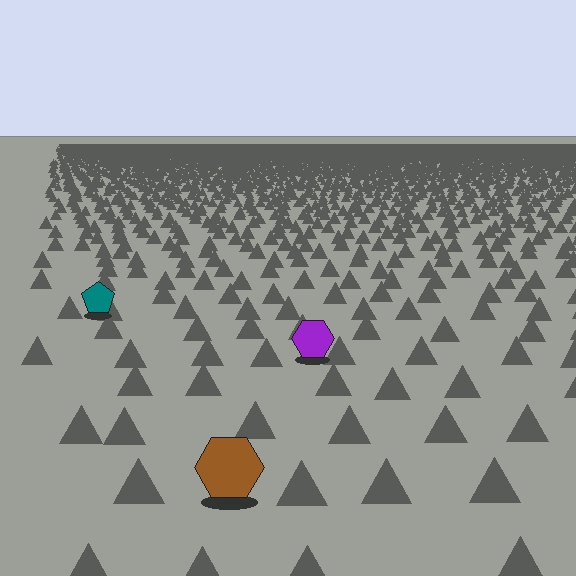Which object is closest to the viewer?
The brown hexagon is closest. The texture marks near it are larger and more spread out.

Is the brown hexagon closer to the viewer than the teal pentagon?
Yes. The brown hexagon is closer — you can tell from the texture gradient: the ground texture is coarser near it.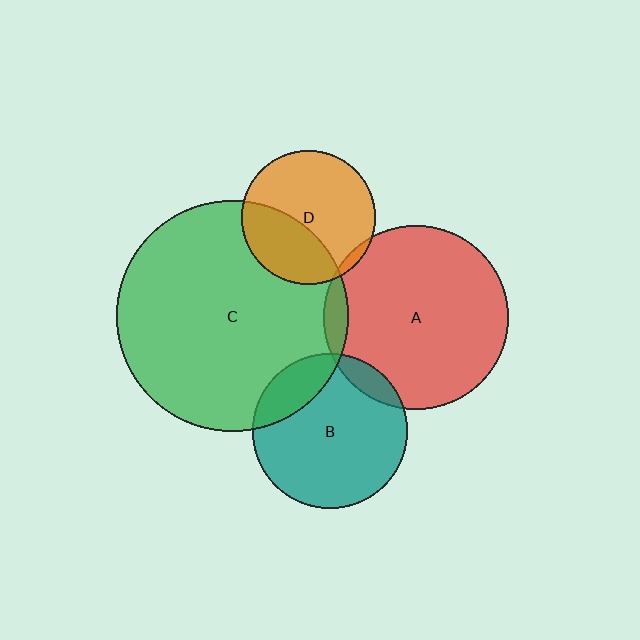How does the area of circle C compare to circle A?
Approximately 1.6 times.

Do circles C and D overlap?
Yes.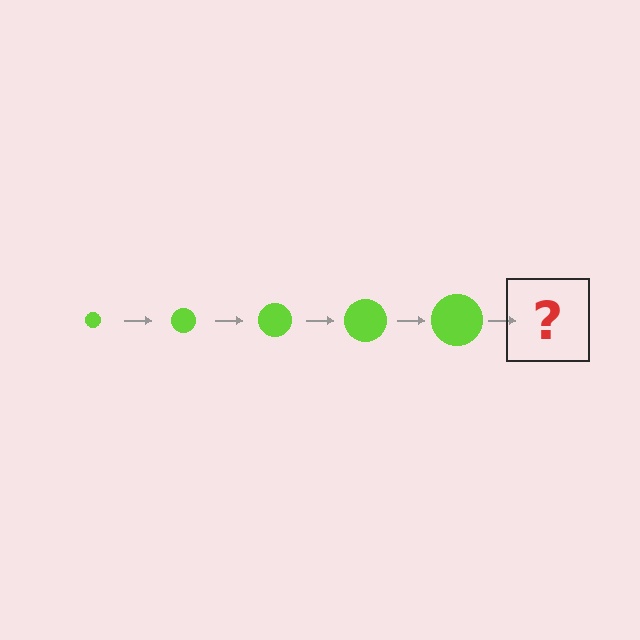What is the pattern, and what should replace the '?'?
The pattern is that the circle gets progressively larger each step. The '?' should be a lime circle, larger than the previous one.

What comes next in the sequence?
The next element should be a lime circle, larger than the previous one.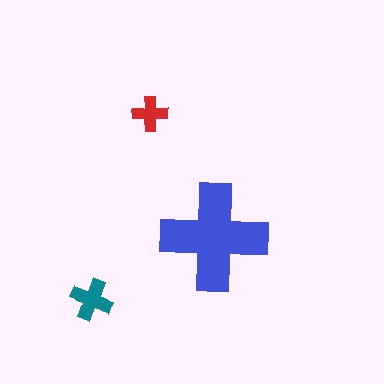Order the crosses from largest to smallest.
the blue one, the teal one, the red one.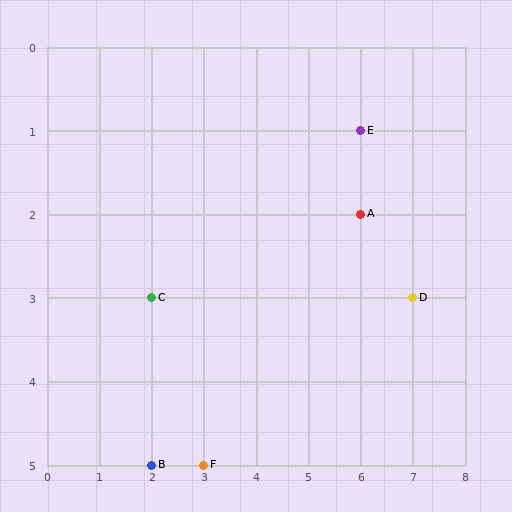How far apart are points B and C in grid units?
Points B and C are 2 rows apart.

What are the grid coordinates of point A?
Point A is at grid coordinates (6, 2).